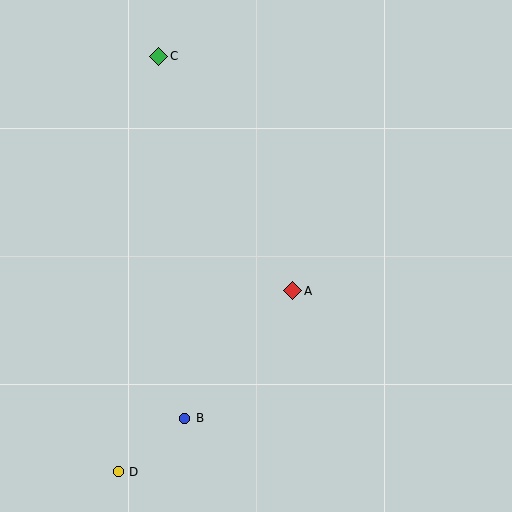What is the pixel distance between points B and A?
The distance between B and A is 167 pixels.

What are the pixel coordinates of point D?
Point D is at (118, 472).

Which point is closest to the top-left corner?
Point C is closest to the top-left corner.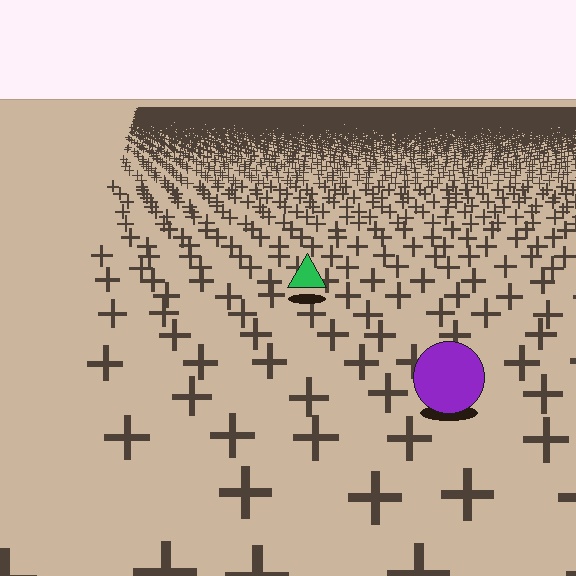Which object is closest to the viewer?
The purple circle is closest. The texture marks near it are larger and more spread out.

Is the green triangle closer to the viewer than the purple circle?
No. The purple circle is closer — you can tell from the texture gradient: the ground texture is coarser near it.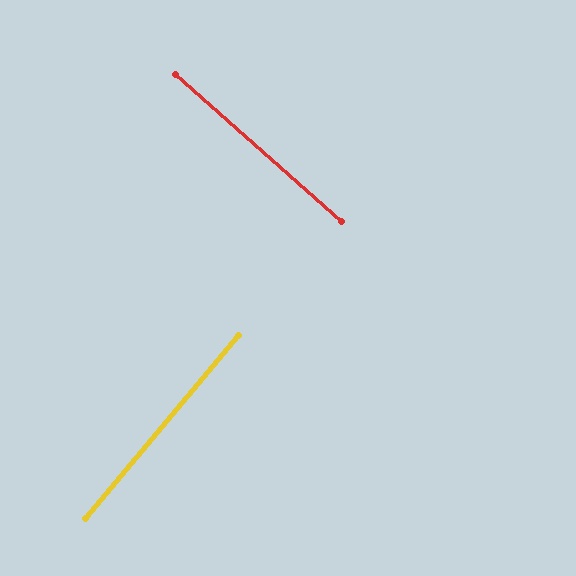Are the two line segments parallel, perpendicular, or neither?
Perpendicular — they meet at approximately 88°.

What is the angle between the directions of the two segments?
Approximately 88 degrees.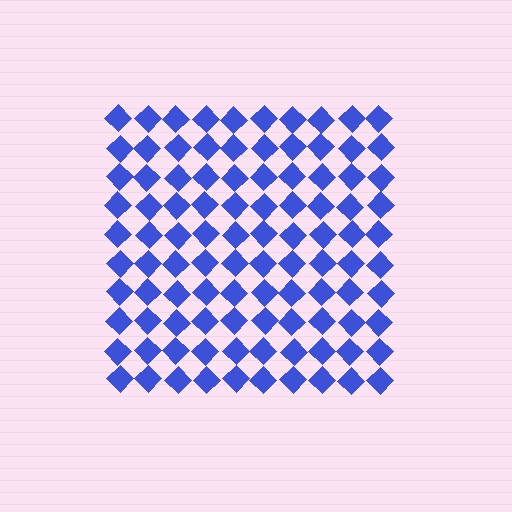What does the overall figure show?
The overall figure shows a square.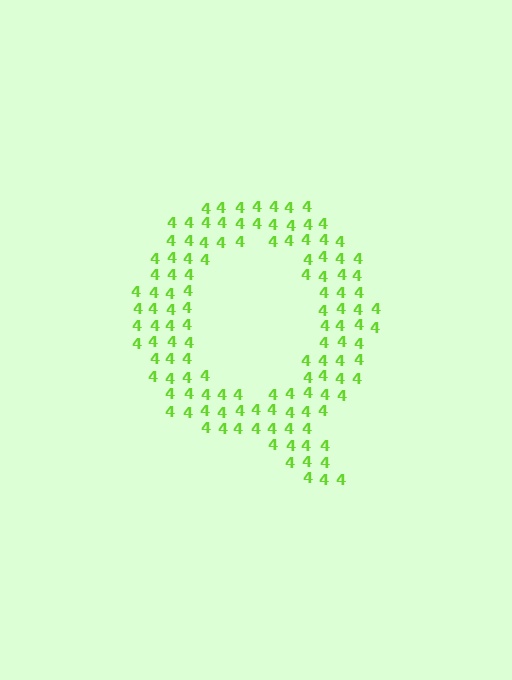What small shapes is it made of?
It is made of small digit 4's.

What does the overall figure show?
The overall figure shows the letter Q.